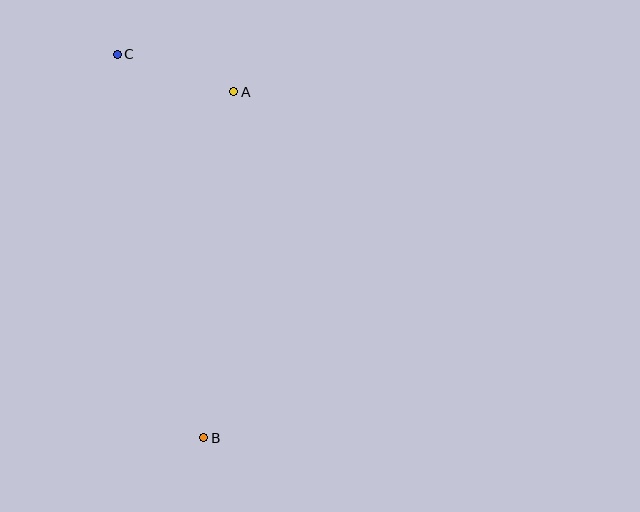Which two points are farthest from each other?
Points B and C are farthest from each other.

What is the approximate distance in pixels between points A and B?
The distance between A and B is approximately 347 pixels.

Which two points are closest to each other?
Points A and C are closest to each other.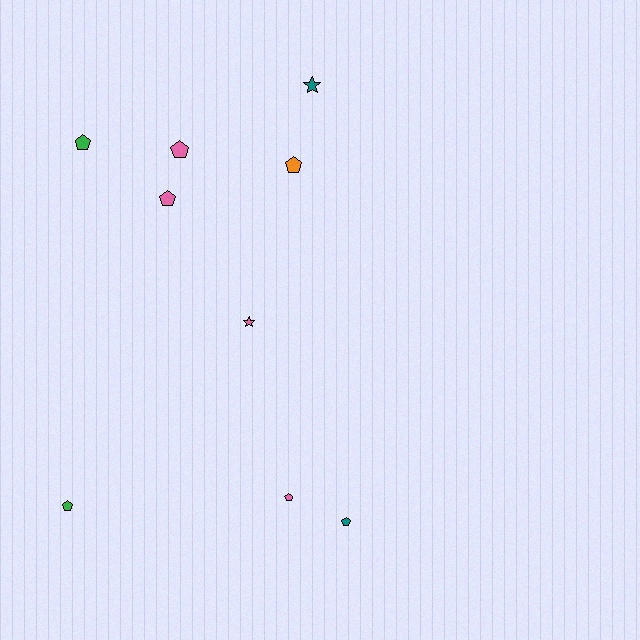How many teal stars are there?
There is 1 teal star.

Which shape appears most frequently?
Pentagon, with 7 objects.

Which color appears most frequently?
Pink, with 4 objects.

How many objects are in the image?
There are 9 objects.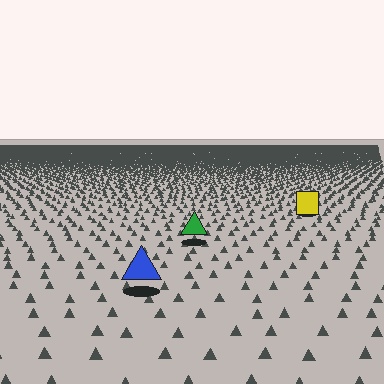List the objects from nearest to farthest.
From nearest to farthest: the blue triangle, the green triangle, the yellow square.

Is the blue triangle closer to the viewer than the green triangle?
Yes. The blue triangle is closer — you can tell from the texture gradient: the ground texture is coarser near it.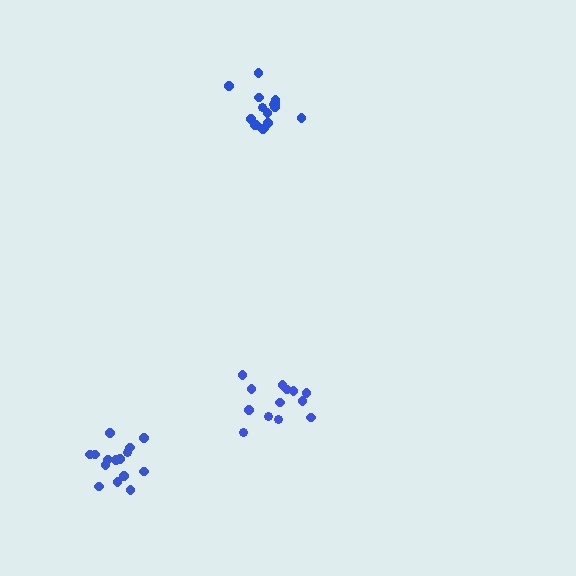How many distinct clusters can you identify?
There are 3 distinct clusters.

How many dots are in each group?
Group 1: 13 dots, Group 2: 16 dots, Group 3: 15 dots (44 total).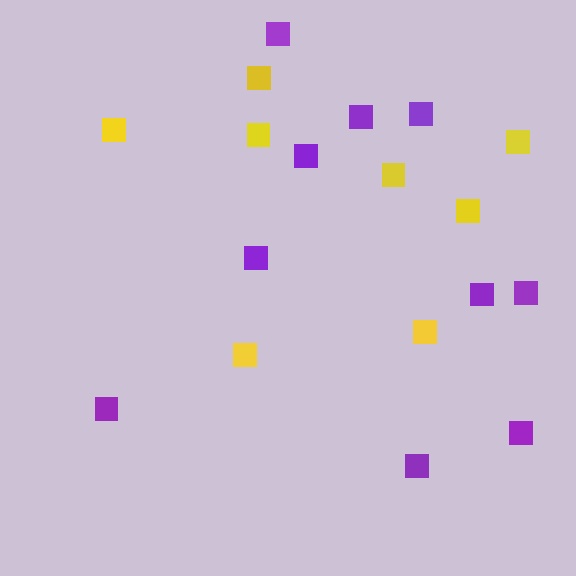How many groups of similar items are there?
There are 2 groups: one group of purple squares (10) and one group of yellow squares (8).